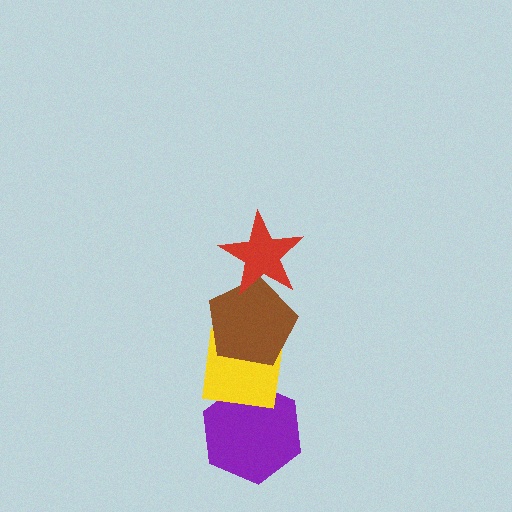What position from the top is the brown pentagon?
The brown pentagon is 2nd from the top.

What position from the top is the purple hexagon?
The purple hexagon is 4th from the top.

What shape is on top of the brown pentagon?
The red star is on top of the brown pentagon.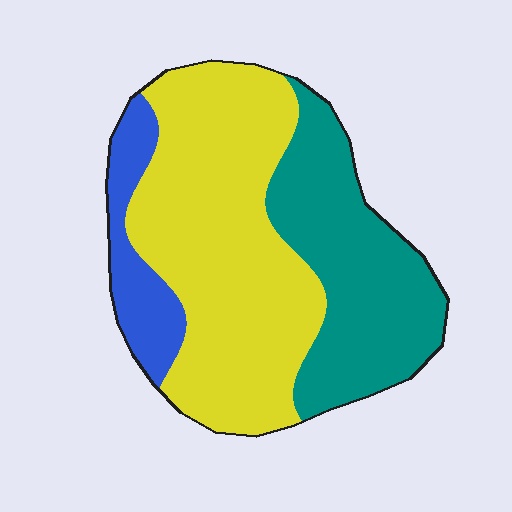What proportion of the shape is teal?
Teal covers about 35% of the shape.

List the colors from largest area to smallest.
From largest to smallest: yellow, teal, blue.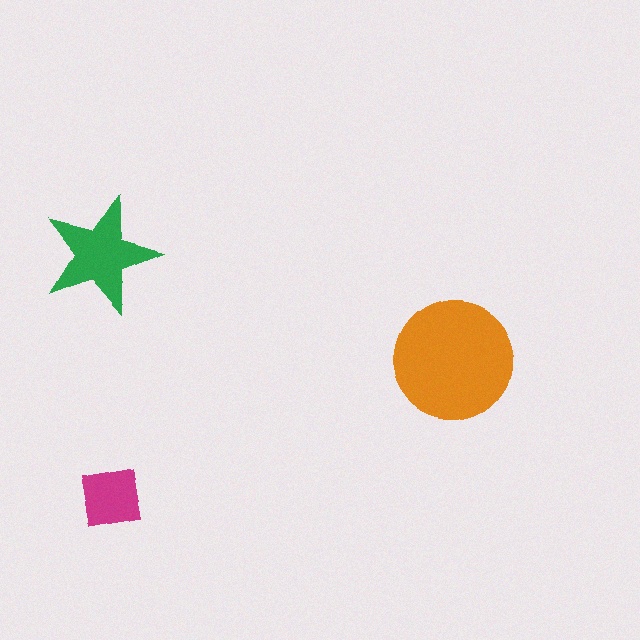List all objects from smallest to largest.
The magenta square, the green star, the orange circle.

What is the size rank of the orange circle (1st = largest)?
1st.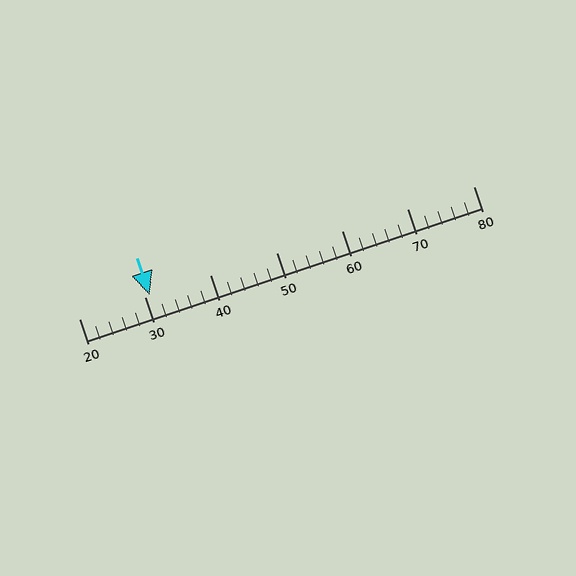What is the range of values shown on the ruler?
The ruler shows values from 20 to 80.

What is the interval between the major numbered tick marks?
The major tick marks are spaced 10 units apart.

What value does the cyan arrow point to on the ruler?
The cyan arrow points to approximately 31.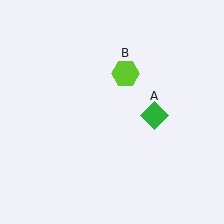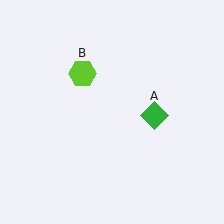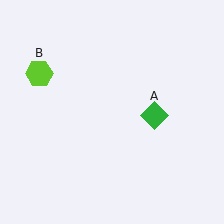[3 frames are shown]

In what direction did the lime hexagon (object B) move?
The lime hexagon (object B) moved left.